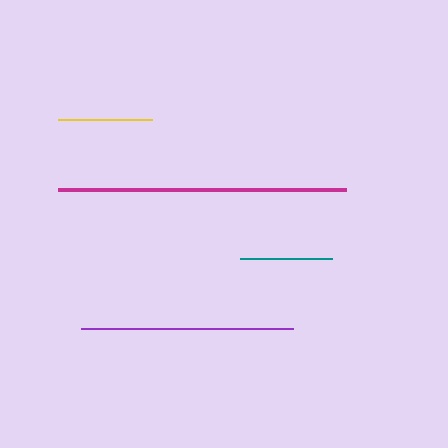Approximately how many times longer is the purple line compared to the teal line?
The purple line is approximately 2.3 times the length of the teal line.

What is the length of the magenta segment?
The magenta segment is approximately 287 pixels long.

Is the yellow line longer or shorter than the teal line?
The yellow line is longer than the teal line.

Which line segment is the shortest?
The teal line is the shortest at approximately 92 pixels.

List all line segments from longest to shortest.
From longest to shortest: magenta, purple, yellow, teal.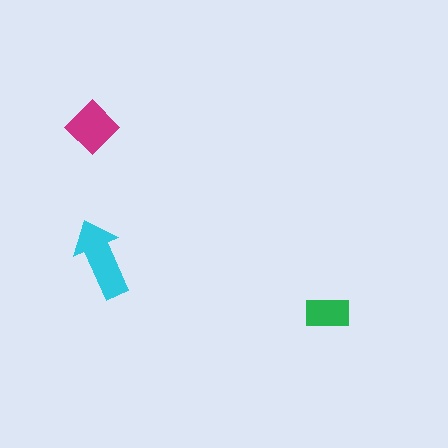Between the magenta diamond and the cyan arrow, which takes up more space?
The cyan arrow.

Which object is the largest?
The cyan arrow.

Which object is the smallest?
The green rectangle.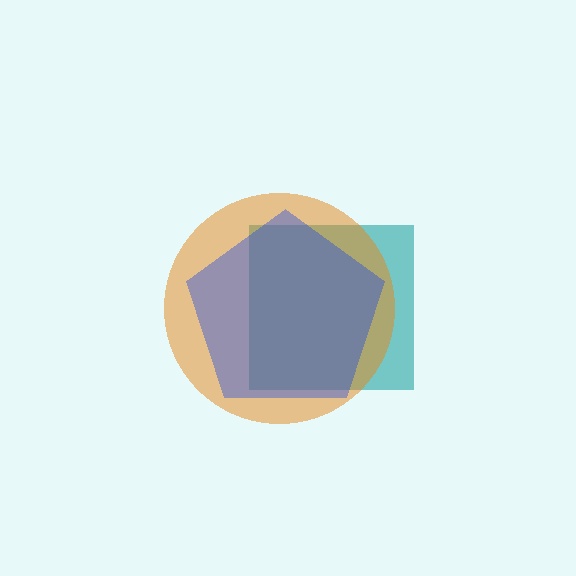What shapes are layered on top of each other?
The layered shapes are: a teal square, an orange circle, a blue pentagon.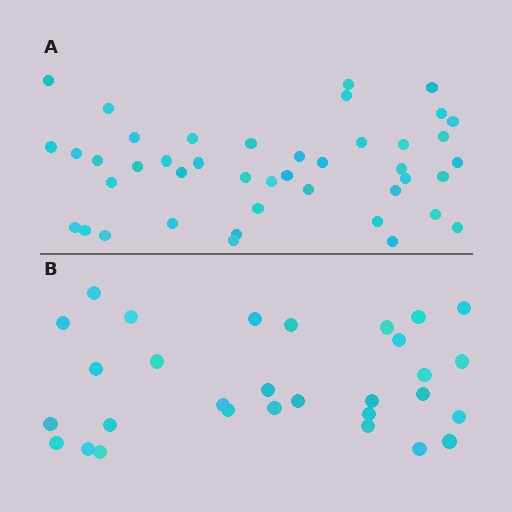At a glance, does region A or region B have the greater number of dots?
Region A (the top region) has more dots.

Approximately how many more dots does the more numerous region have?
Region A has approximately 15 more dots than region B.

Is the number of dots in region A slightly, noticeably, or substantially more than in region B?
Region A has noticeably more, but not dramatically so. The ratio is roughly 1.4 to 1.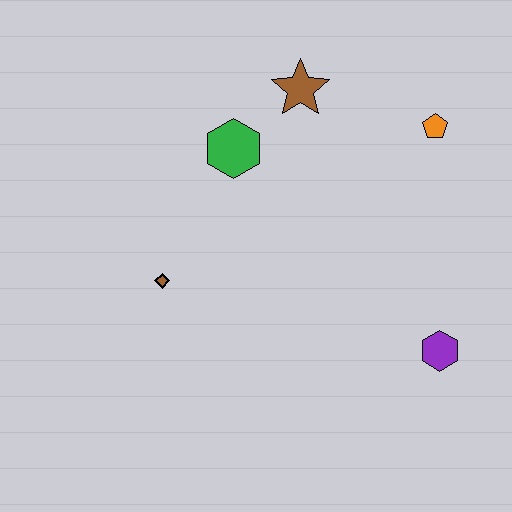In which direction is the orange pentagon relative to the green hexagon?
The orange pentagon is to the right of the green hexagon.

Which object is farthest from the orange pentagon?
The brown diamond is farthest from the orange pentagon.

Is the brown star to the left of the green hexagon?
No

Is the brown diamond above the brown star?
No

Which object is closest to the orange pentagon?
The brown star is closest to the orange pentagon.